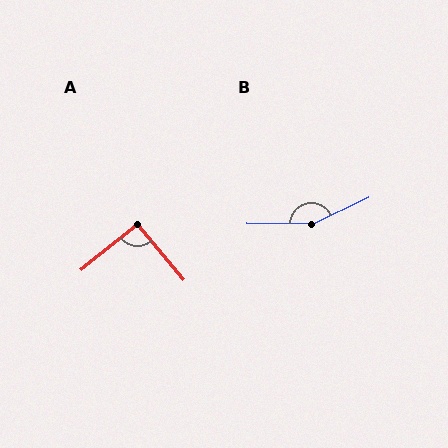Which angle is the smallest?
A, at approximately 91 degrees.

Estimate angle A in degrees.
Approximately 91 degrees.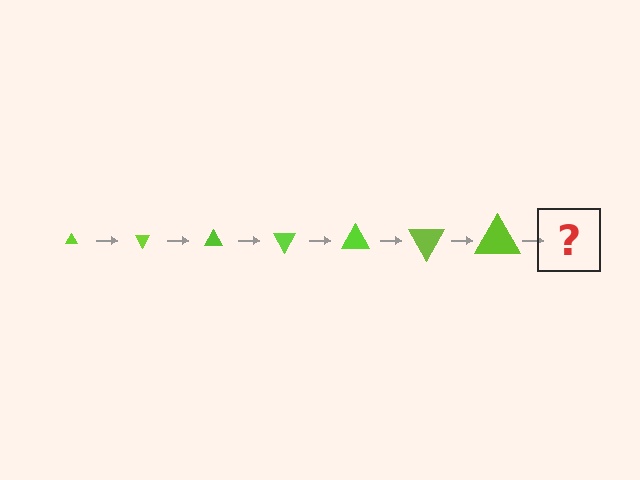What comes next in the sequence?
The next element should be a triangle, larger than the previous one and rotated 420 degrees from the start.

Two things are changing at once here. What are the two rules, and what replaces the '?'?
The two rules are that the triangle grows larger each step and it rotates 60 degrees each step. The '?' should be a triangle, larger than the previous one and rotated 420 degrees from the start.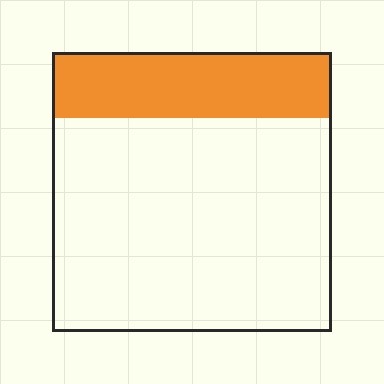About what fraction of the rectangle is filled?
About one quarter (1/4).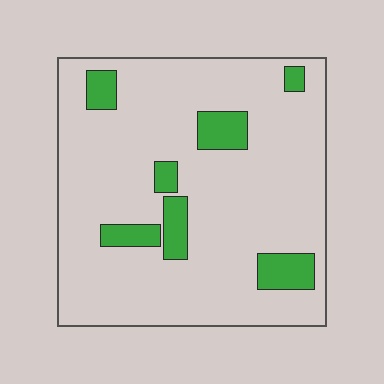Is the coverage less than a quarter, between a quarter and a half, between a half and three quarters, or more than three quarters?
Less than a quarter.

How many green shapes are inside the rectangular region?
7.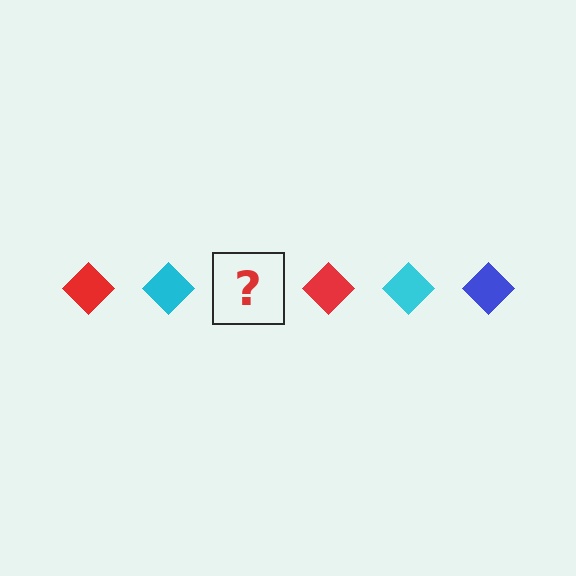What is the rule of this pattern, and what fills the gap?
The rule is that the pattern cycles through red, cyan, blue diamonds. The gap should be filled with a blue diamond.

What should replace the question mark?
The question mark should be replaced with a blue diamond.